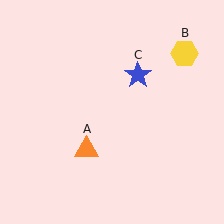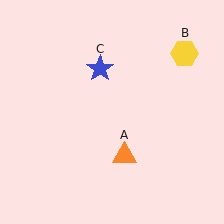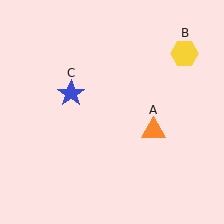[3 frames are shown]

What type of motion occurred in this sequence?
The orange triangle (object A), blue star (object C) rotated counterclockwise around the center of the scene.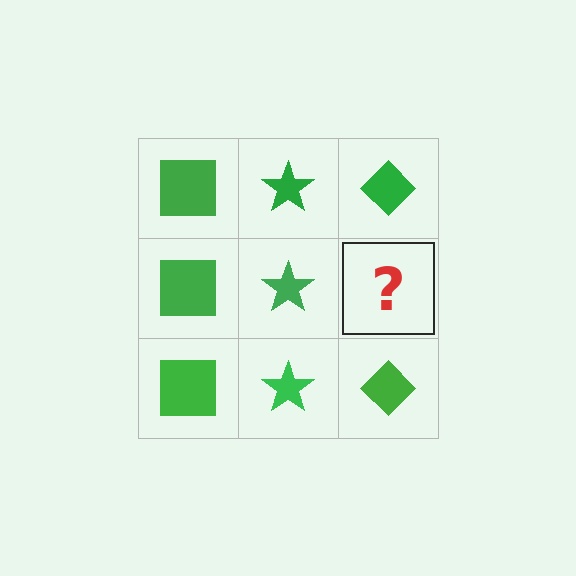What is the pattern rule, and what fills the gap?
The rule is that each column has a consistent shape. The gap should be filled with a green diamond.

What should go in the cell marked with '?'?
The missing cell should contain a green diamond.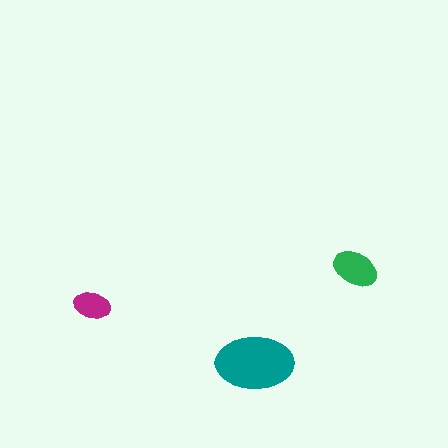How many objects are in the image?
There are 3 objects in the image.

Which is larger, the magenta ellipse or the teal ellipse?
The teal one.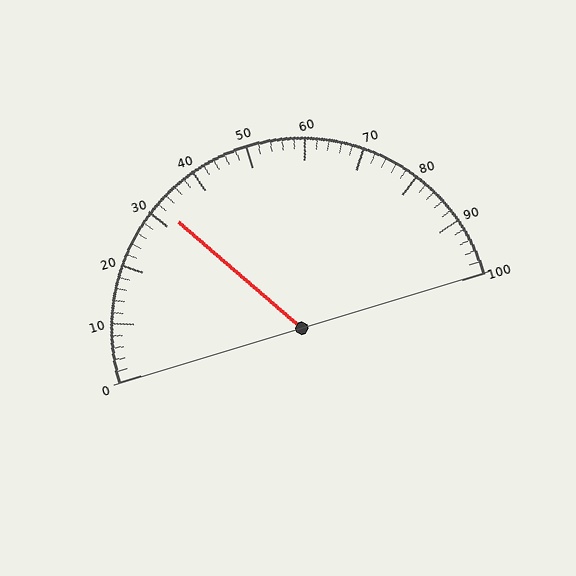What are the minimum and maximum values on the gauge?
The gauge ranges from 0 to 100.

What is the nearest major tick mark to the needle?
The nearest major tick mark is 30.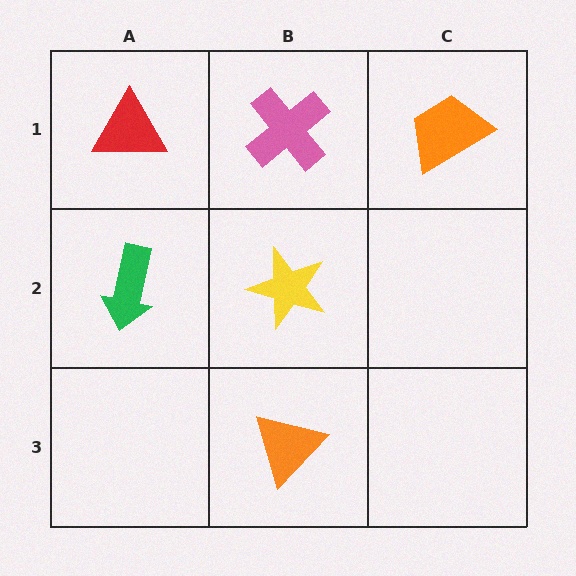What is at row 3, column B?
An orange triangle.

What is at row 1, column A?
A red triangle.